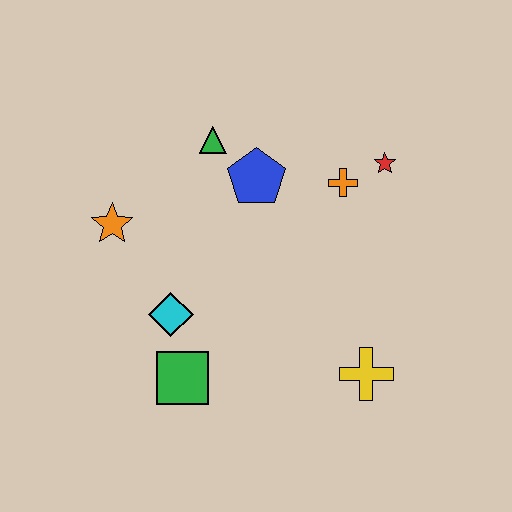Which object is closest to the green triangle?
The blue pentagon is closest to the green triangle.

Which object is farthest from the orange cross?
The green square is farthest from the orange cross.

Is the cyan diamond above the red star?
No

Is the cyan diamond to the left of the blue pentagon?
Yes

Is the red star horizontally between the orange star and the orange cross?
No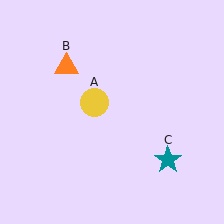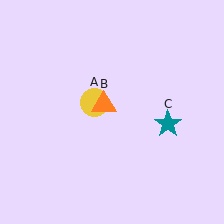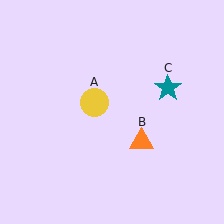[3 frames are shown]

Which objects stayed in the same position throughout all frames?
Yellow circle (object A) remained stationary.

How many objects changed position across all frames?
2 objects changed position: orange triangle (object B), teal star (object C).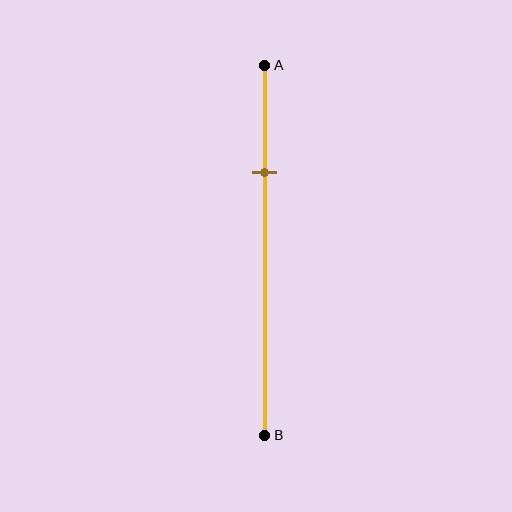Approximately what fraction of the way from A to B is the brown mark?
The brown mark is approximately 30% of the way from A to B.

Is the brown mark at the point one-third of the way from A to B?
No, the mark is at about 30% from A, not at the 33% one-third point.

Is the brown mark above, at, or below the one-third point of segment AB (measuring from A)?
The brown mark is above the one-third point of segment AB.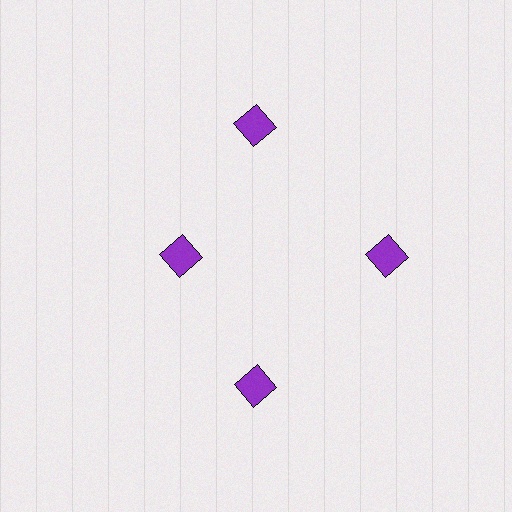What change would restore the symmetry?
The symmetry would be restored by moving it outward, back onto the ring so that all 4 diamonds sit at equal angles and equal distance from the center.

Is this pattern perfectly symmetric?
No. The 4 purple diamonds are arranged in a ring, but one element near the 9 o'clock position is pulled inward toward the center, breaking the 4-fold rotational symmetry.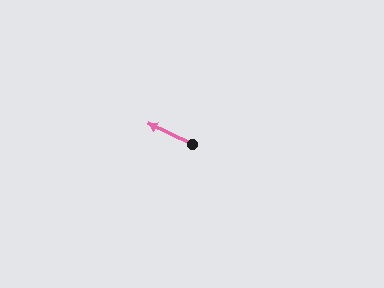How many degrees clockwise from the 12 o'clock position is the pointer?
Approximately 295 degrees.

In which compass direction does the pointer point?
Northwest.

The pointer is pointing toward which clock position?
Roughly 10 o'clock.